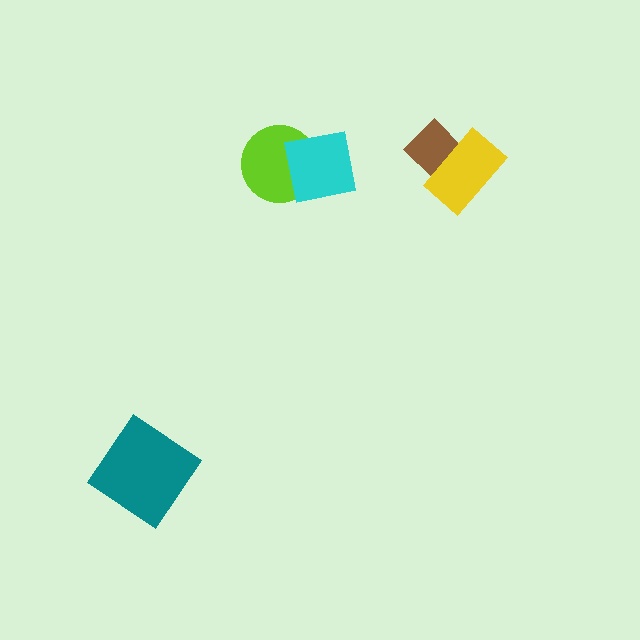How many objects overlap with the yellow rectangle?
1 object overlaps with the yellow rectangle.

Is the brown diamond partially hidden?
Yes, it is partially covered by another shape.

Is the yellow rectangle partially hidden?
No, no other shape covers it.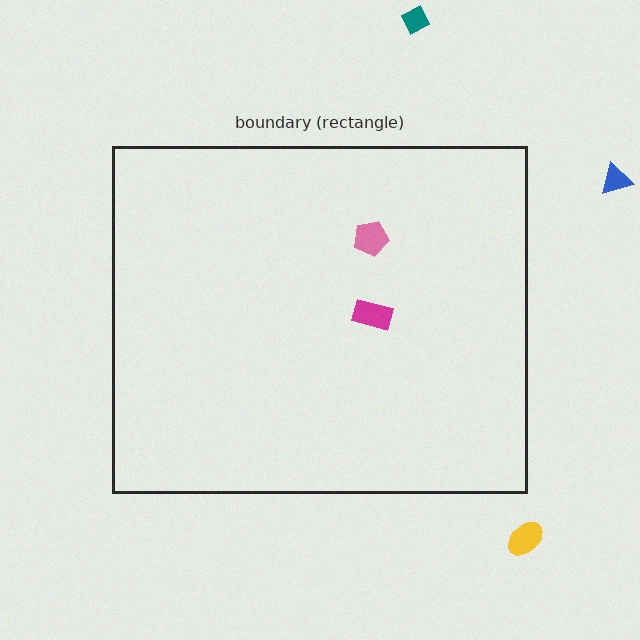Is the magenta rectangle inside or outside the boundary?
Inside.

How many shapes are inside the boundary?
2 inside, 3 outside.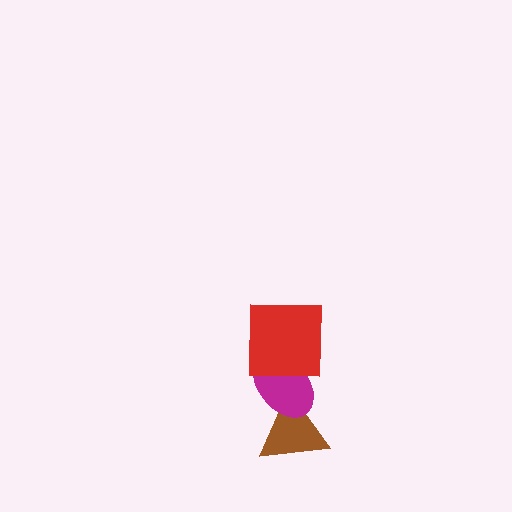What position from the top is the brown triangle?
The brown triangle is 3rd from the top.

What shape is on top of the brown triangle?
The magenta ellipse is on top of the brown triangle.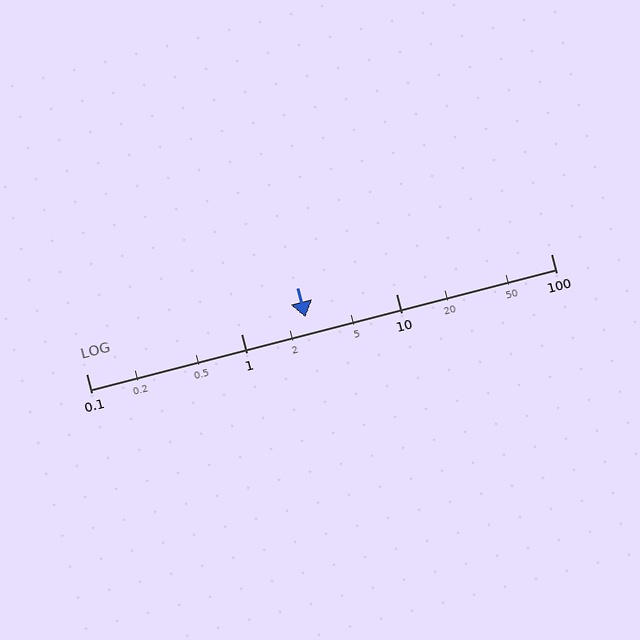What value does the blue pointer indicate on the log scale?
The pointer indicates approximately 2.6.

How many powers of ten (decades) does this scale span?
The scale spans 3 decades, from 0.1 to 100.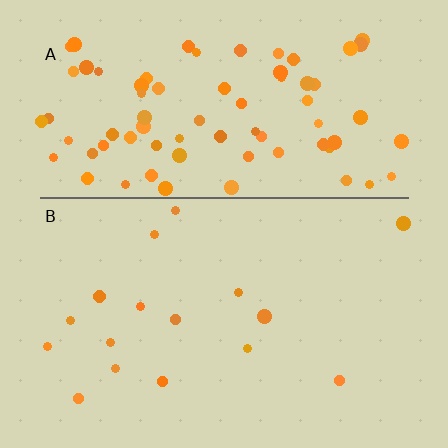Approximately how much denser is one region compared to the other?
Approximately 4.8× — region A over region B.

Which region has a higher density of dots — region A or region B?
A (the top).